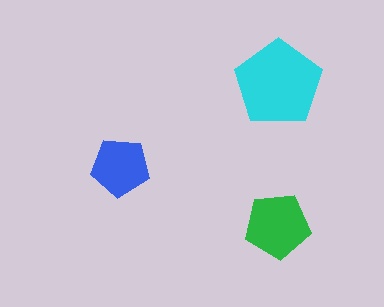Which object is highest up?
The cyan pentagon is topmost.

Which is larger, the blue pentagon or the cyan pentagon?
The cyan one.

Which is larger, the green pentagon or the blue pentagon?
The green one.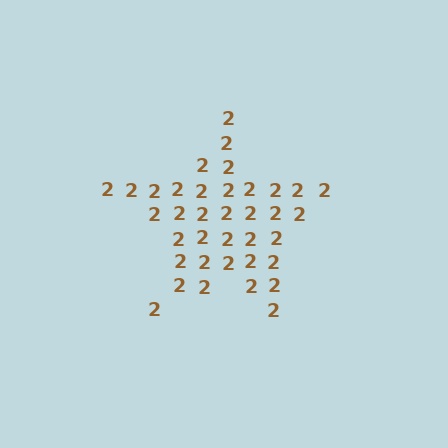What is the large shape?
The large shape is a star.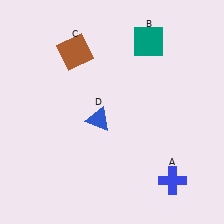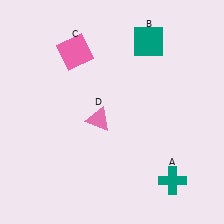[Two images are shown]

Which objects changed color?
A changed from blue to teal. C changed from brown to pink. D changed from blue to pink.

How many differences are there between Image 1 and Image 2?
There are 3 differences between the two images.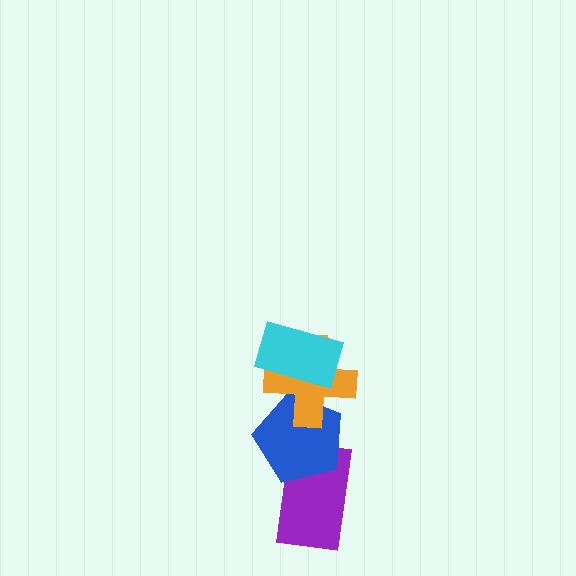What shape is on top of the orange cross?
The cyan rectangle is on top of the orange cross.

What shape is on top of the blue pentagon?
The orange cross is on top of the blue pentagon.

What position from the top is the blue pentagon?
The blue pentagon is 3rd from the top.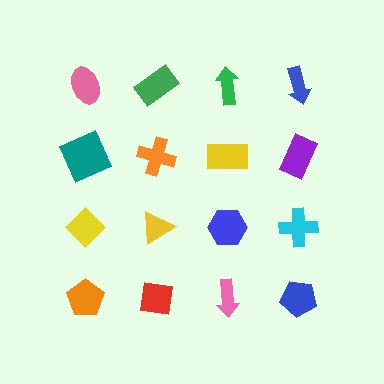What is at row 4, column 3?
A pink arrow.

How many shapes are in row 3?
4 shapes.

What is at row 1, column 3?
A green arrow.